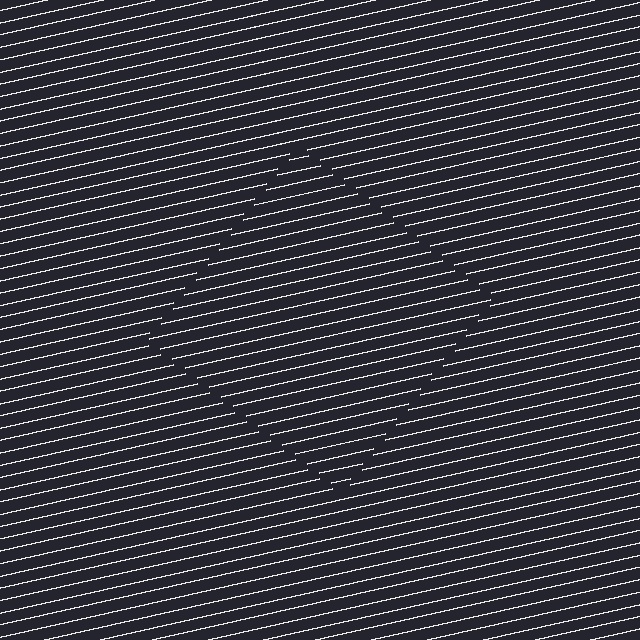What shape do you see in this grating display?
An illusory square. The interior of the shape contains the same grating, shifted by half a period — the contour is defined by the phase discontinuity where line-ends from the inner and outer gratings abut.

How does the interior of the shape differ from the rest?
The interior of the shape contains the same grating, shifted by half a period — the contour is defined by the phase discontinuity where line-ends from the inner and outer gratings abut.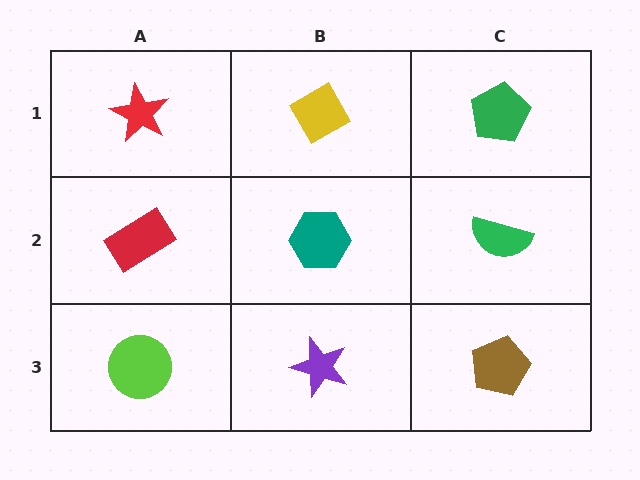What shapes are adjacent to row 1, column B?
A teal hexagon (row 2, column B), a red star (row 1, column A), a green pentagon (row 1, column C).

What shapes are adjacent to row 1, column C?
A green semicircle (row 2, column C), a yellow diamond (row 1, column B).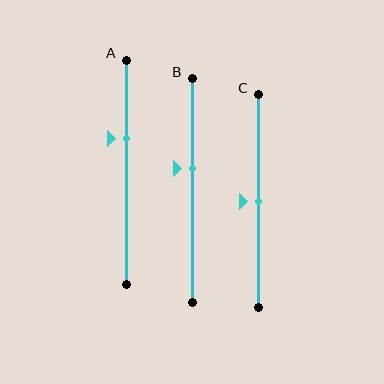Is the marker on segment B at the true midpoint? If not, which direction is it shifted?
No, the marker on segment B is shifted upward by about 10% of the segment length.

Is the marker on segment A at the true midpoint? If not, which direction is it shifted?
No, the marker on segment A is shifted upward by about 15% of the segment length.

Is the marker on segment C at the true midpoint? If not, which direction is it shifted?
Yes, the marker on segment C is at the true midpoint.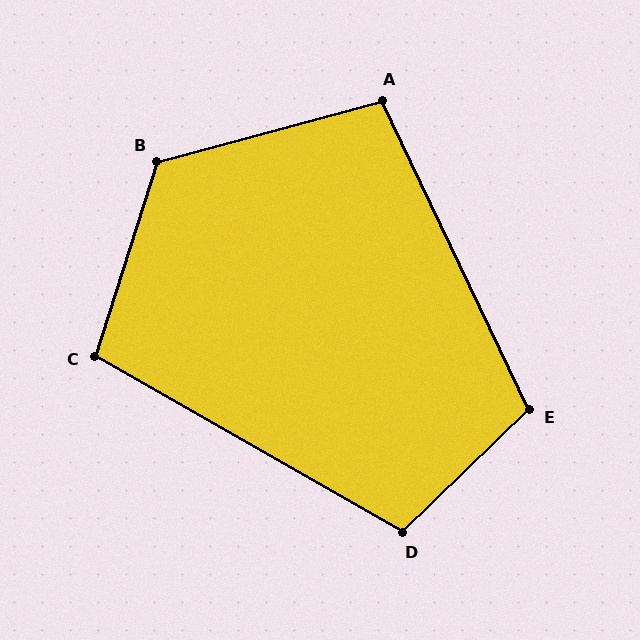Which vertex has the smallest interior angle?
A, at approximately 100 degrees.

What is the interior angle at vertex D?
Approximately 106 degrees (obtuse).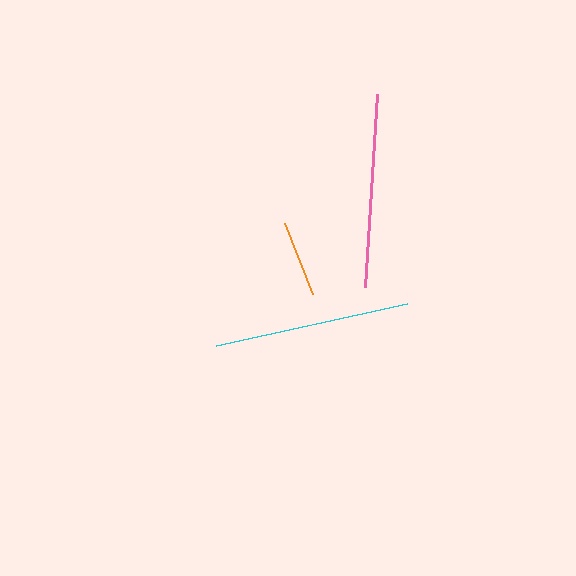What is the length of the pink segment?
The pink segment is approximately 193 pixels long.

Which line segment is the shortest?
The orange line is the shortest at approximately 76 pixels.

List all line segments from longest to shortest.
From longest to shortest: cyan, pink, orange.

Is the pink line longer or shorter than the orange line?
The pink line is longer than the orange line.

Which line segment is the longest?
The cyan line is the longest at approximately 195 pixels.